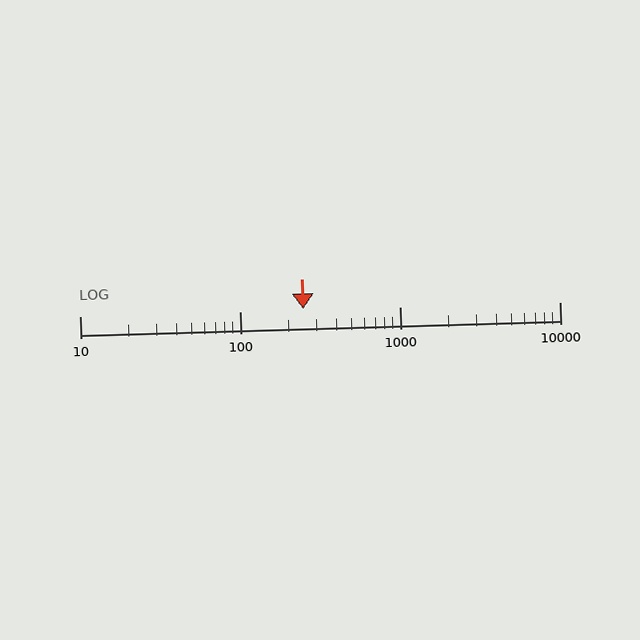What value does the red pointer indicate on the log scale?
The pointer indicates approximately 250.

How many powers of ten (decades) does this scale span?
The scale spans 3 decades, from 10 to 10000.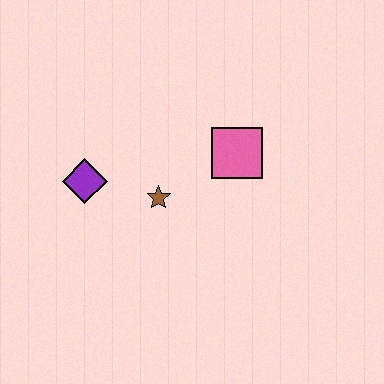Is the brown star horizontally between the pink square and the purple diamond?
Yes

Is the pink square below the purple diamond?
No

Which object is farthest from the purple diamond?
The pink square is farthest from the purple diamond.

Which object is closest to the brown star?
The purple diamond is closest to the brown star.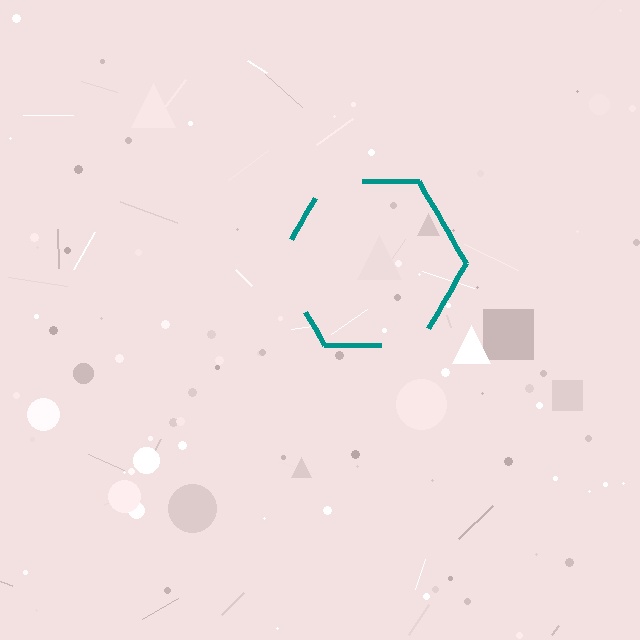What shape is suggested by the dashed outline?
The dashed outline suggests a hexagon.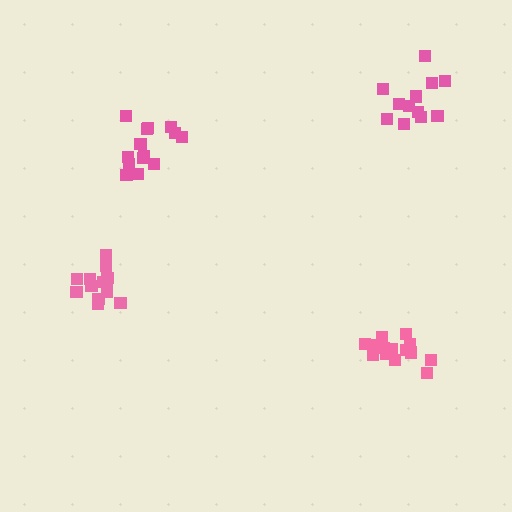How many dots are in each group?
Group 1: 15 dots, Group 2: 14 dots, Group 3: 14 dots, Group 4: 12 dots (55 total).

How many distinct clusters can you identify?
There are 4 distinct clusters.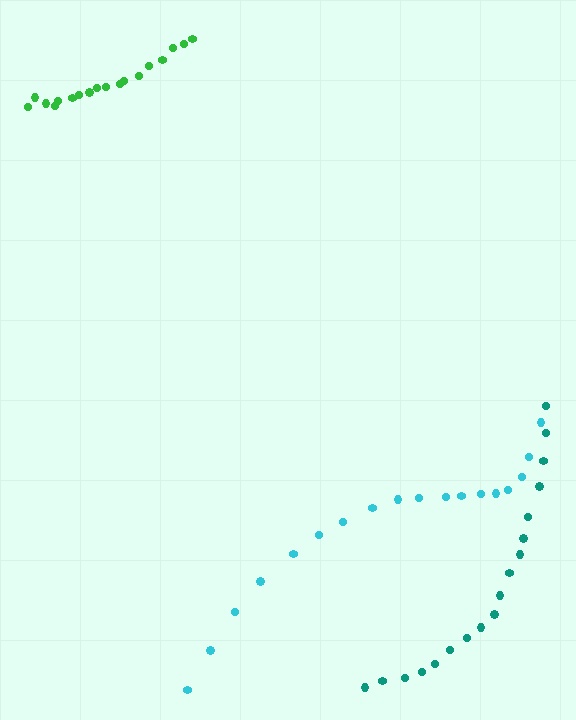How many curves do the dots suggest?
There are 3 distinct paths.